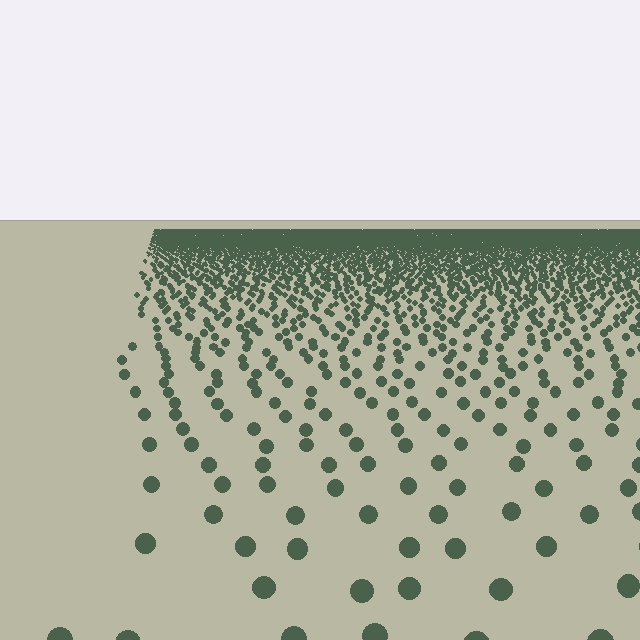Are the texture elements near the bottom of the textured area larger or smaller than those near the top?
Larger. Near the bottom, elements are closer to the viewer and appear at a bigger on-screen size.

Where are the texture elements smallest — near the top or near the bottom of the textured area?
Near the top.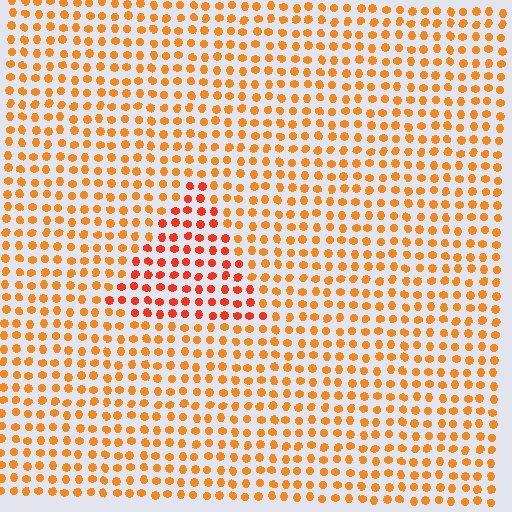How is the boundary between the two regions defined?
The boundary is defined purely by a slight shift in hue (about 24 degrees). Spacing, size, and orientation are identical on both sides.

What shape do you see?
I see a triangle.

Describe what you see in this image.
The image is filled with small orange elements in a uniform arrangement. A triangle-shaped region is visible where the elements are tinted to a slightly different hue, forming a subtle color boundary.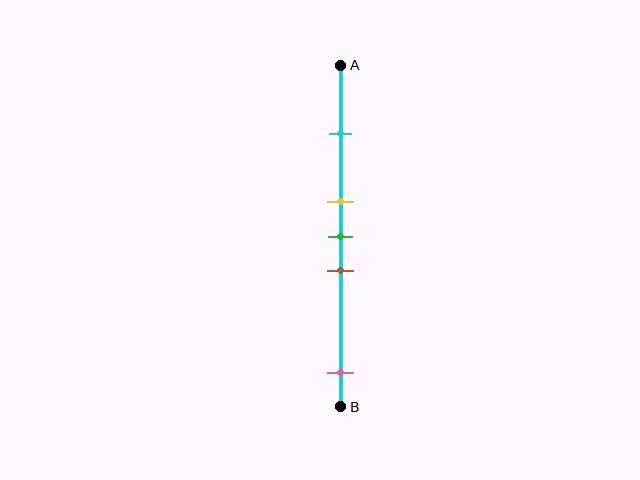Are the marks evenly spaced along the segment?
No, the marks are not evenly spaced.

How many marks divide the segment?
There are 5 marks dividing the segment.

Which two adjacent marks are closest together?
The yellow and green marks are the closest adjacent pair.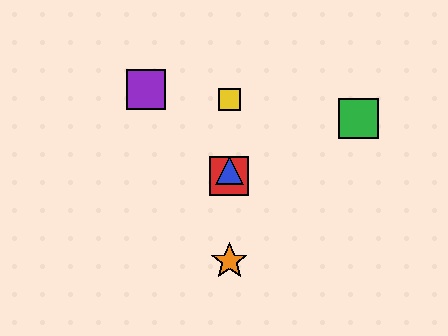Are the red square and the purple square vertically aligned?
No, the red square is at x≈229 and the purple square is at x≈146.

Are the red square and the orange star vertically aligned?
Yes, both are at x≈229.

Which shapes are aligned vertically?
The red square, the blue triangle, the yellow square, the orange star are aligned vertically.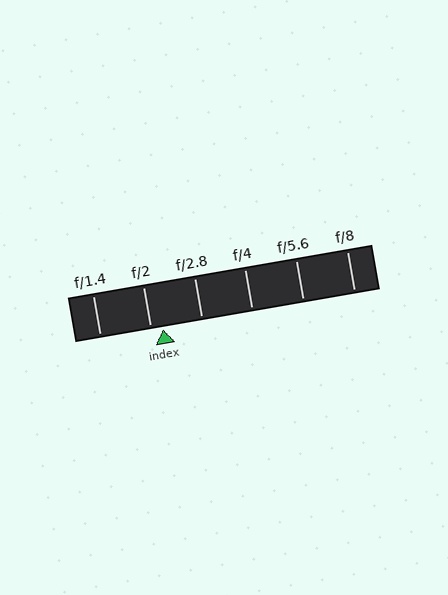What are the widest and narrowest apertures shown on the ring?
The widest aperture shown is f/1.4 and the narrowest is f/8.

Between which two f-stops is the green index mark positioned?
The index mark is between f/2 and f/2.8.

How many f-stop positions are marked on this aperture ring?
There are 6 f-stop positions marked.